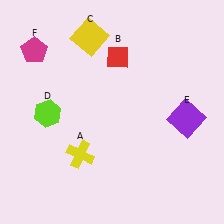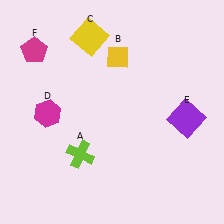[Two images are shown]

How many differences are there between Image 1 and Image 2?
There are 3 differences between the two images.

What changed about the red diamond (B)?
In Image 1, B is red. In Image 2, it changed to yellow.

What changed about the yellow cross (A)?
In Image 1, A is yellow. In Image 2, it changed to lime.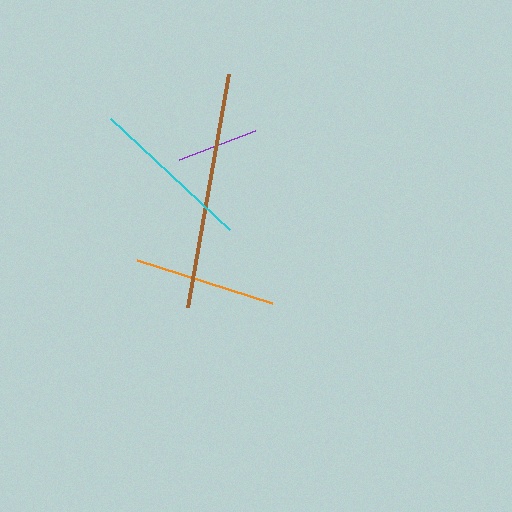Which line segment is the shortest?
The purple line is the shortest at approximately 82 pixels.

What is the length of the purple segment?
The purple segment is approximately 82 pixels long.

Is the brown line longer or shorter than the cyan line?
The brown line is longer than the cyan line.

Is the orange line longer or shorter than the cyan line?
The cyan line is longer than the orange line.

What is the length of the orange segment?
The orange segment is approximately 141 pixels long.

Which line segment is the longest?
The brown line is the longest at approximately 236 pixels.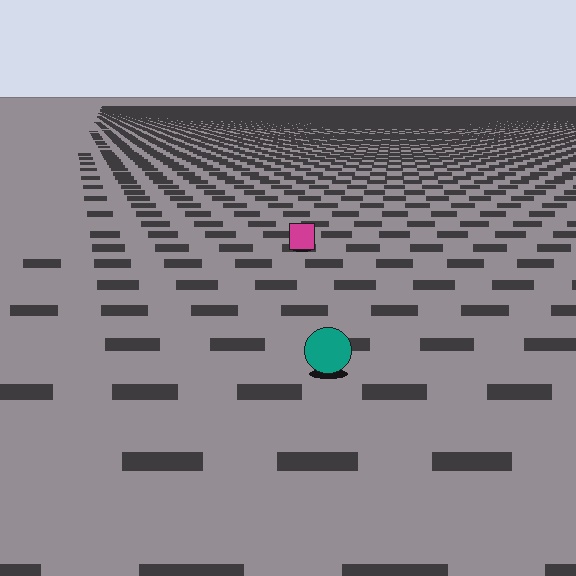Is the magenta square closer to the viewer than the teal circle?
No. The teal circle is closer — you can tell from the texture gradient: the ground texture is coarser near it.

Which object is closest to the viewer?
The teal circle is closest. The texture marks near it are larger and more spread out.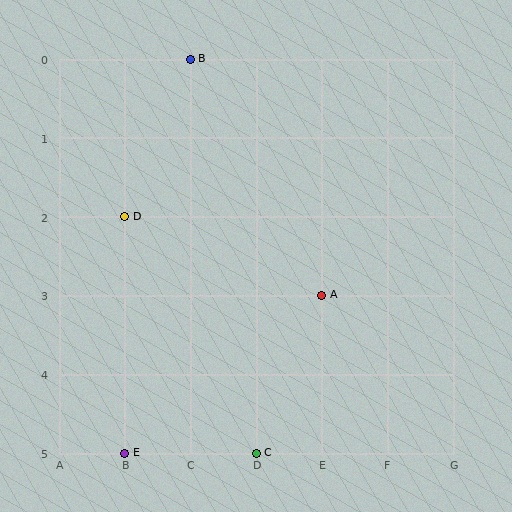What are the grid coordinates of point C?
Point C is at grid coordinates (D, 5).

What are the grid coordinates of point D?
Point D is at grid coordinates (B, 2).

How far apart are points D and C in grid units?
Points D and C are 2 columns and 3 rows apart (about 3.6 grid units diagonally).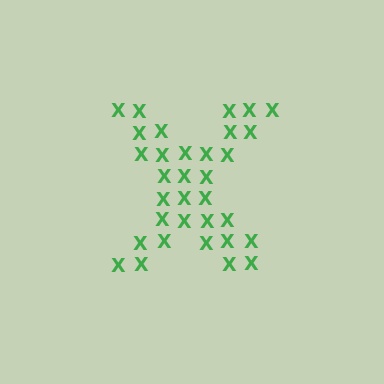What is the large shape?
The large shape is the letter X.